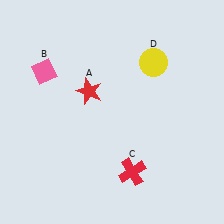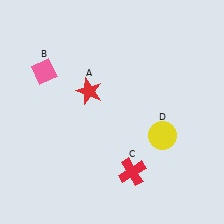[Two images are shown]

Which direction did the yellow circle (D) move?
The yellow circle (D) moved down.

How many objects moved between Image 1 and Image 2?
1 object moved between the two images.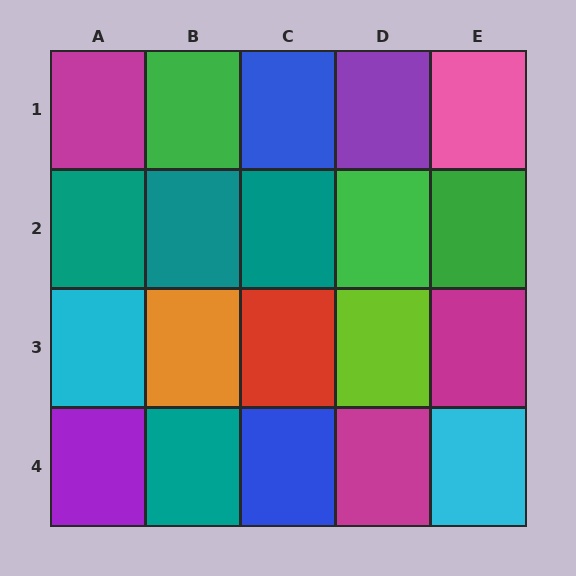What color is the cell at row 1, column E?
Pink.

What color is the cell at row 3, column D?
Lime.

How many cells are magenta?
3 cells are magenta.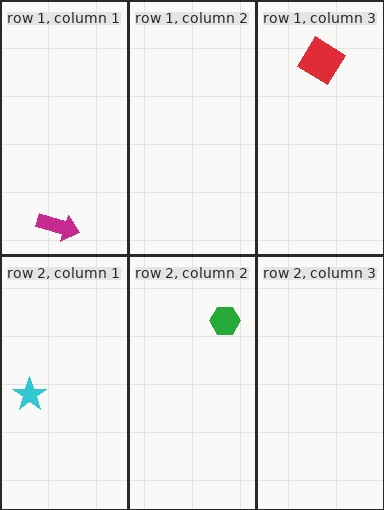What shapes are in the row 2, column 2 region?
The green hexagon.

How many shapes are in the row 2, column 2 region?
1.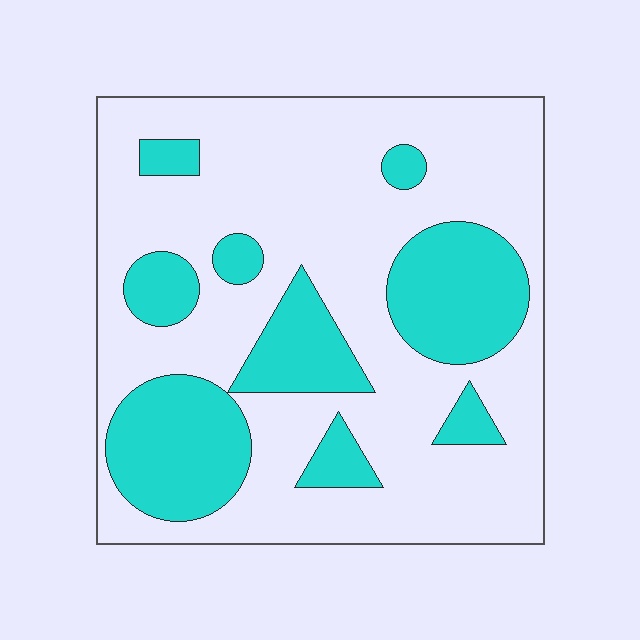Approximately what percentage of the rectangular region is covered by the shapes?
Approximately 30%.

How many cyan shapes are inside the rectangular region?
9.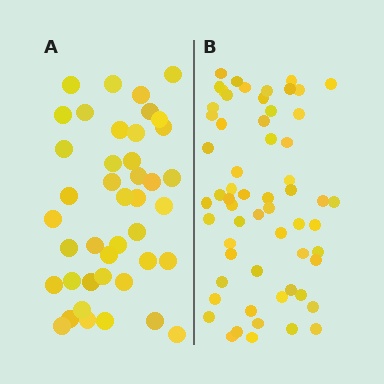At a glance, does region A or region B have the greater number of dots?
Region B (the right region) has more dots.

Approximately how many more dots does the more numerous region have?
Region B has approximately 20 more dots than region A.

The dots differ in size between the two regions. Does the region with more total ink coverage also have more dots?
No. Region A has more total ink coverage because its dots are larger, but region B actually contains more individual dots. Total area can be misleading — the number of items is what matters here.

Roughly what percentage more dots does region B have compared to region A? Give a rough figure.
About 45% more.